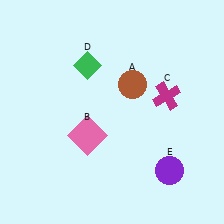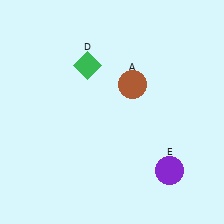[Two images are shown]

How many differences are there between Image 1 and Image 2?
There are 2 differences between the two images.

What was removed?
The pink square (B), the magenta cross (C) were removed in Image 2.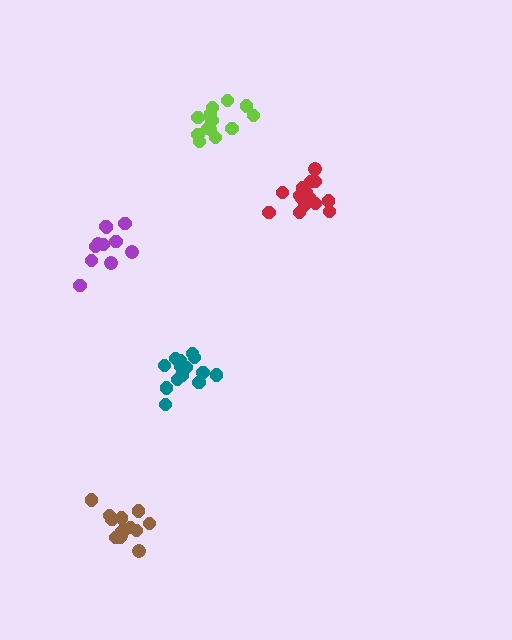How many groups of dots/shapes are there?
There are 5 groups.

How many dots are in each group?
Group 1: 15 dots, Group 2: 14 dots, Group 3: 11 dots, Group 4: 15 dots, Group 5: 17 dots (72 total).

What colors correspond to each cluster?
The clusters are colored: brown, lime, purple, teal, red.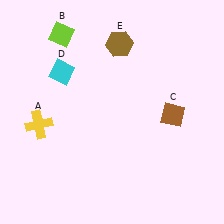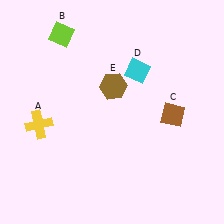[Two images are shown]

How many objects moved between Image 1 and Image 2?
2 objects moved between the two images.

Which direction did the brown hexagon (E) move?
The brown hexagon (E) moved down.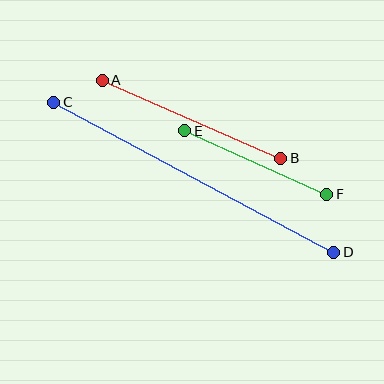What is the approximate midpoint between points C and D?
The midpoint is at approximately (194, 177) pixels.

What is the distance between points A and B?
The distance is approximately 195 pixels.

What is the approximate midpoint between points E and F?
The midpoint is at approximately (256, 163) pixels.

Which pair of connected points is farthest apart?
Points C and D are farthest apart.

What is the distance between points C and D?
The distance is approximately 318 pixels.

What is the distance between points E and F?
The distance is approximately 156 pixels.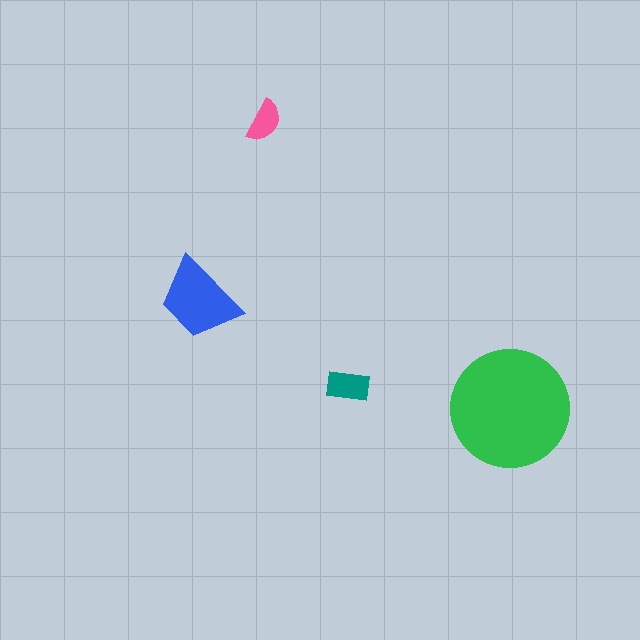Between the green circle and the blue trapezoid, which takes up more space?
The green circle.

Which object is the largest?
The green circle.